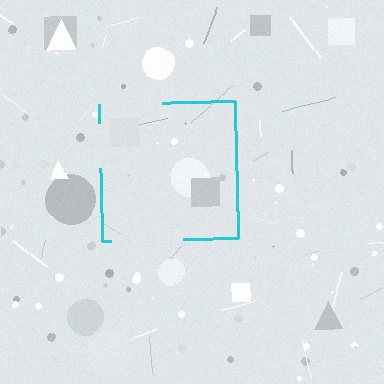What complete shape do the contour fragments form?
The contour fragments form a square.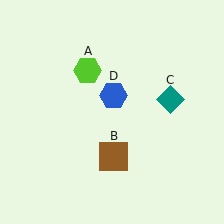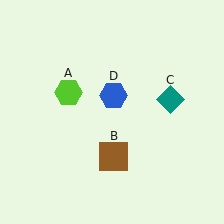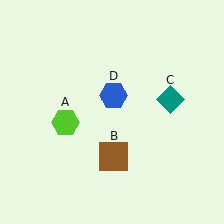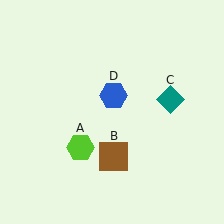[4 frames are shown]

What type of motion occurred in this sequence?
The lime hexagon (object A) rotated counterclockwise around the center of the scene.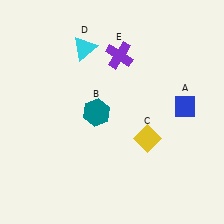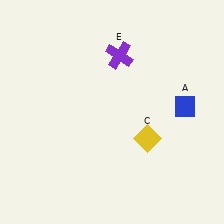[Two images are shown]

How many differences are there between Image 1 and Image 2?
There are 2 differences between the two images.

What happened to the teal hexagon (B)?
The teal hexagon (B) was removed in Image 2. It was in the bottom-left area of Image 1.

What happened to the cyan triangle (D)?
The cyan triangle (D) was removed in Image 2. It was in the top-left area of Image 1.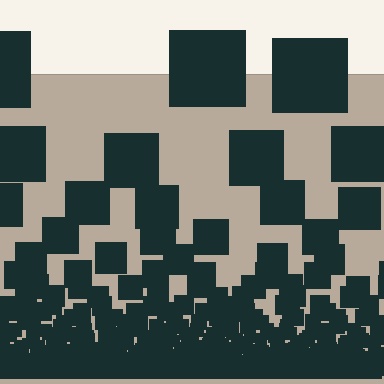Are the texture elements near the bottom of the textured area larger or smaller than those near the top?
Smaller. The gradient is inverted — elements near the bottom are smaller and denser.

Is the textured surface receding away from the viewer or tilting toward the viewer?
The surface appears to tilt toward the viewer. Texture elements get larger and sparser toward the top.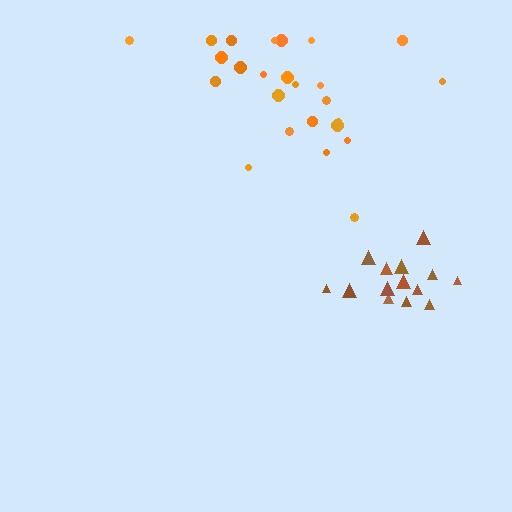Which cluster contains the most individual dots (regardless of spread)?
Orange (25).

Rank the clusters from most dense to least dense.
brown, orange.